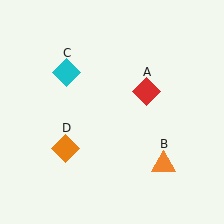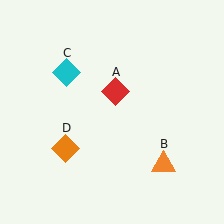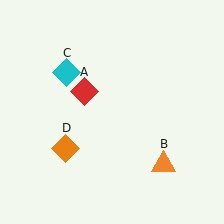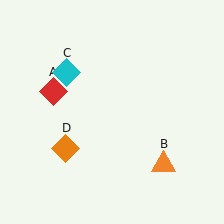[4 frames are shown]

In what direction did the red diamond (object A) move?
The red diamond (object A) moved left.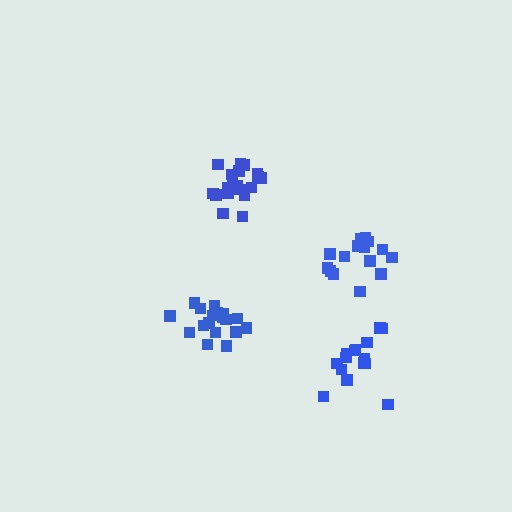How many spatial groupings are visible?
There are 4 spatial groupings.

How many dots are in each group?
Group 1: 18 dots, Group 2: 15 dots, Group 3: 21 dots, Group 4: 16 dots (70 total).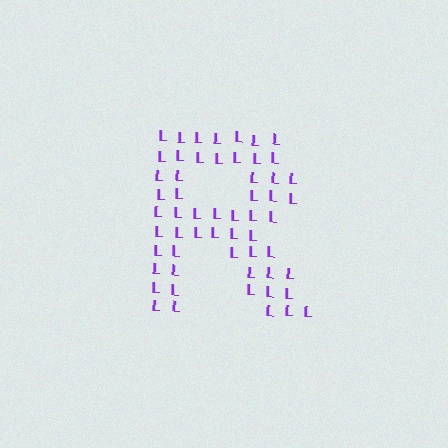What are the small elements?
The small elements are letter L's.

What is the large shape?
The large shape is the letter R.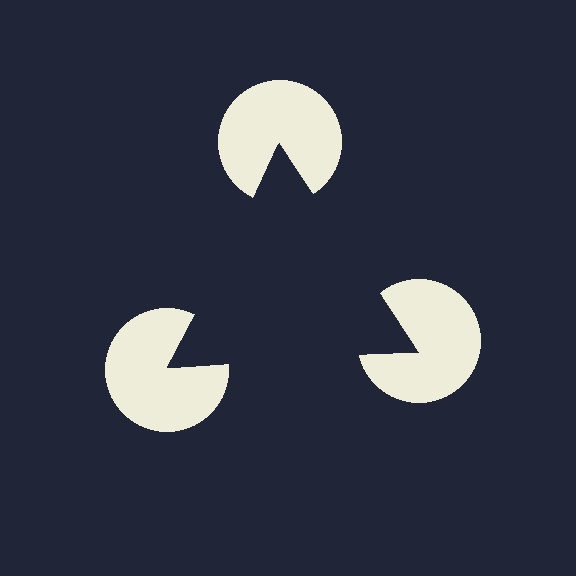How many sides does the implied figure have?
3 sides.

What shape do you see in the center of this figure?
An illusory triangle — its edges are inferred from the aligned wedge cuts in the pac-man discs, not physically drawn.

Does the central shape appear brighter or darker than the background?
It typically appears slightly darker than the background, even though no actual brightness change is drawn.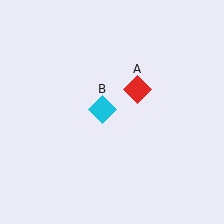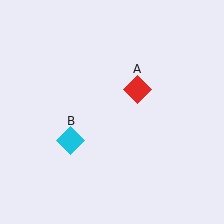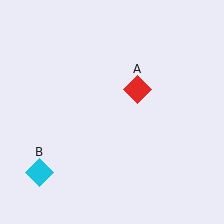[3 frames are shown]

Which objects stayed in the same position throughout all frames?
Red diamond (object A) remained stationary.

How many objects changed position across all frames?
1 object changed position: cyan diamond (object B).